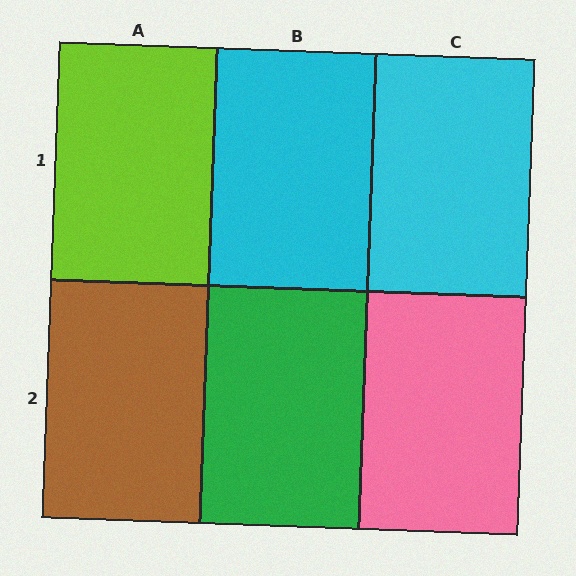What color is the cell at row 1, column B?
Cyan.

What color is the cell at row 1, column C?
Cyan.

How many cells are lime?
1 cell is lime.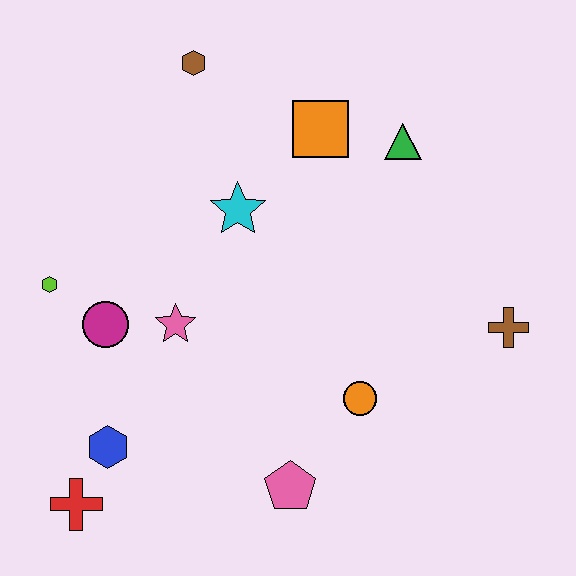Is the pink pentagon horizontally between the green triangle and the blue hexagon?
Yes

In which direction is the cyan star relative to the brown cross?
The cyan star is to the left of the brown cross.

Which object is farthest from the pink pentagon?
The brown hexagon is farthest from the pink pentagon.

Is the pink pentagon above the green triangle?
No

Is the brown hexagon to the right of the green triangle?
No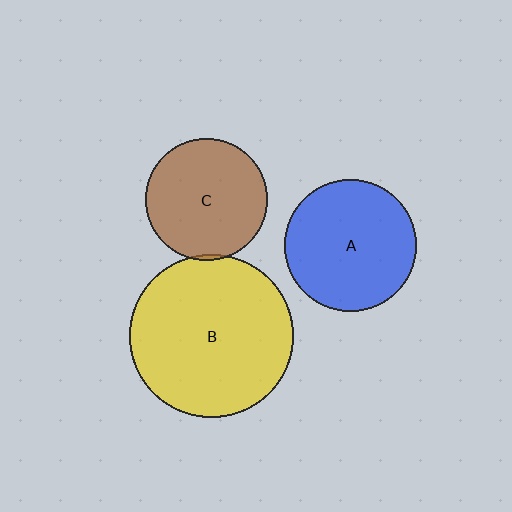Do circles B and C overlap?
Yes.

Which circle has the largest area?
Circle B (yellow).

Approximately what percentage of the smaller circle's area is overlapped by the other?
Approximately 5%.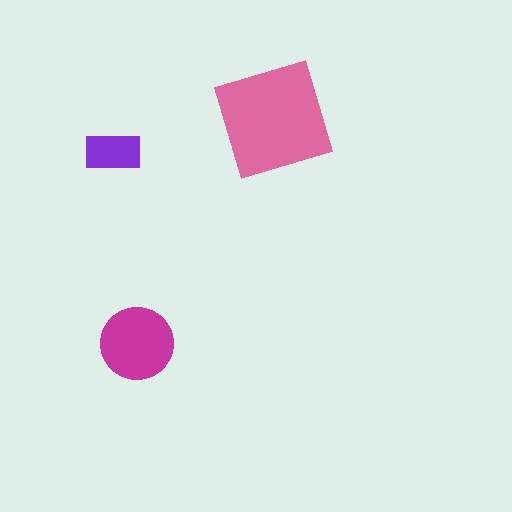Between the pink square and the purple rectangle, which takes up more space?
The pink square.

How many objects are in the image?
There are 3 objects in the image.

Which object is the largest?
The pink square.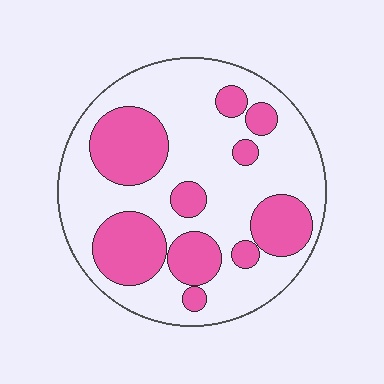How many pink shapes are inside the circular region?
10.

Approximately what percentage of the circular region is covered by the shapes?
Approximately 35%.